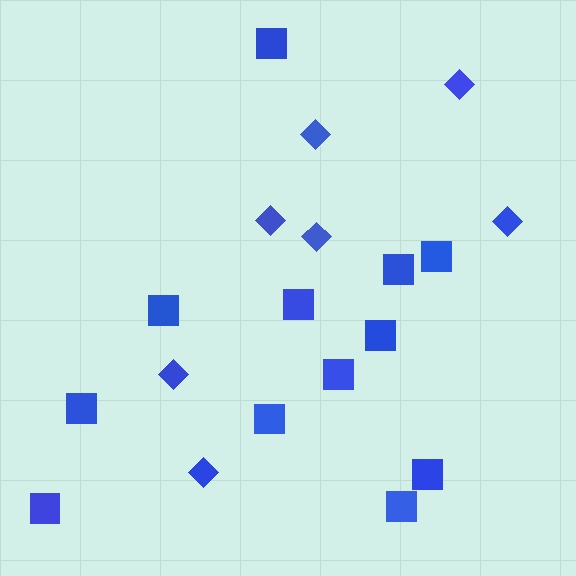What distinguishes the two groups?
There are 2 groups: one group of squares (12) and one group of diamonds (7).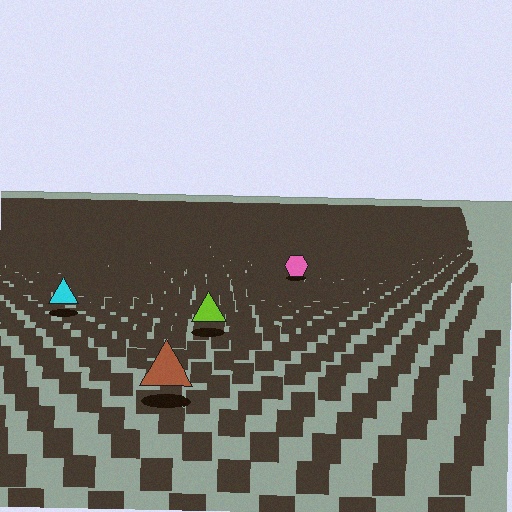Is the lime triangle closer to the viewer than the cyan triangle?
Yes. The lime triangle is closer — you can tell from the texture gradient: the ground texture is coarser near it.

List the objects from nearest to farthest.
From nearest to farthest: the brown triangle, the lime triangle, the cyan triangle, the pink hexagon.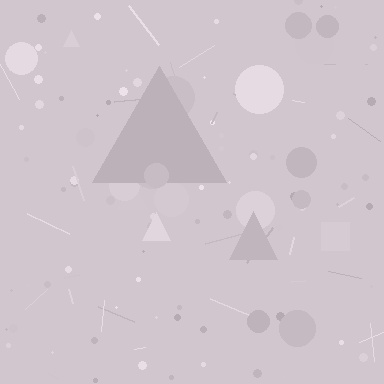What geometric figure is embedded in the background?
A triangle is embedded in the background.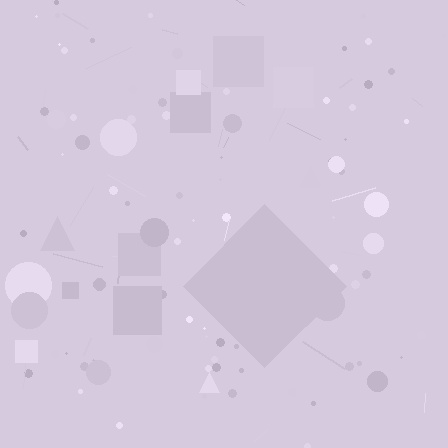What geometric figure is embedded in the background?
A diamond is embedded in the background.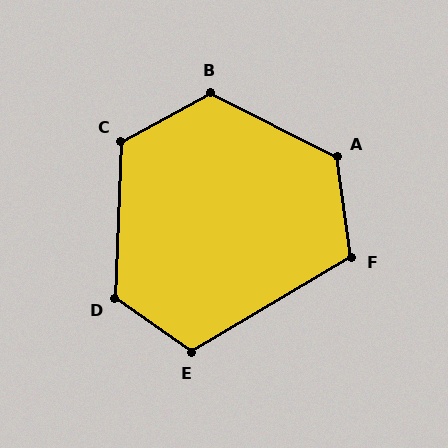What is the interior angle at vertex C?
Approximately 121 degrees (obtuse).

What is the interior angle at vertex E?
Approximately 114 degrees (obtuse).